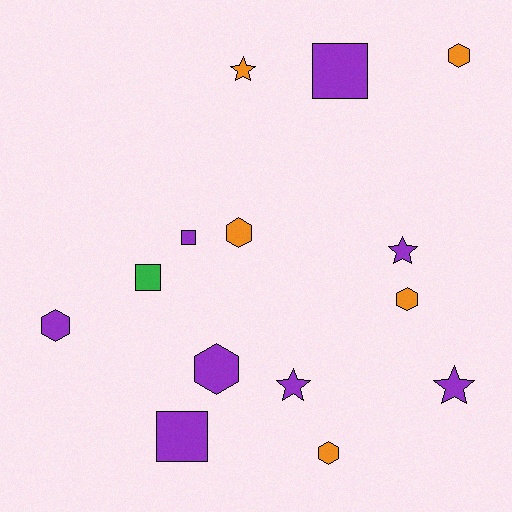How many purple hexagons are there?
There are 2 purple hexagons.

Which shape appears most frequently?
Hexagon, with 6 objects.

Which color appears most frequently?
Purple, with 8 objects.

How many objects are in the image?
There are 14 objects.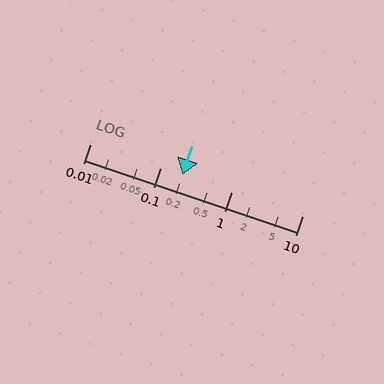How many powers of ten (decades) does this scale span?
The scale spans 3 decades, from 0.01 to 10.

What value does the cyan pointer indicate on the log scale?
The pointer indicates approximately 0.2.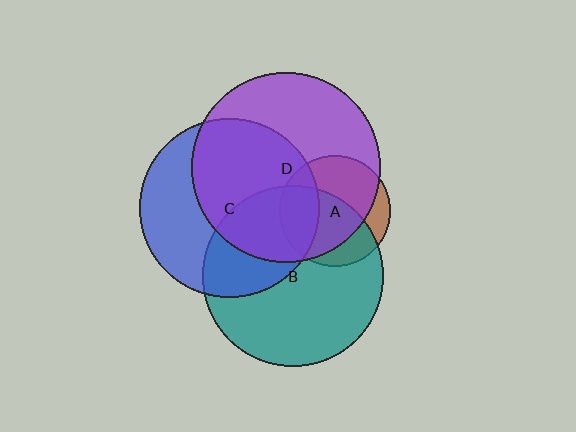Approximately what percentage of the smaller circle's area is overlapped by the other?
Approximately 60%.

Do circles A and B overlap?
Yes.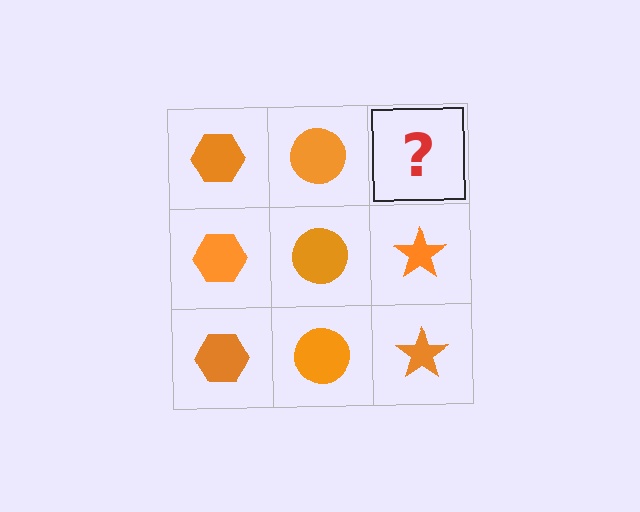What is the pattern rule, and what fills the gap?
The rule is that each column has a consistent shape. The gap should be filled with an orange star.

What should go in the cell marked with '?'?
The missing cell should contain an orange star.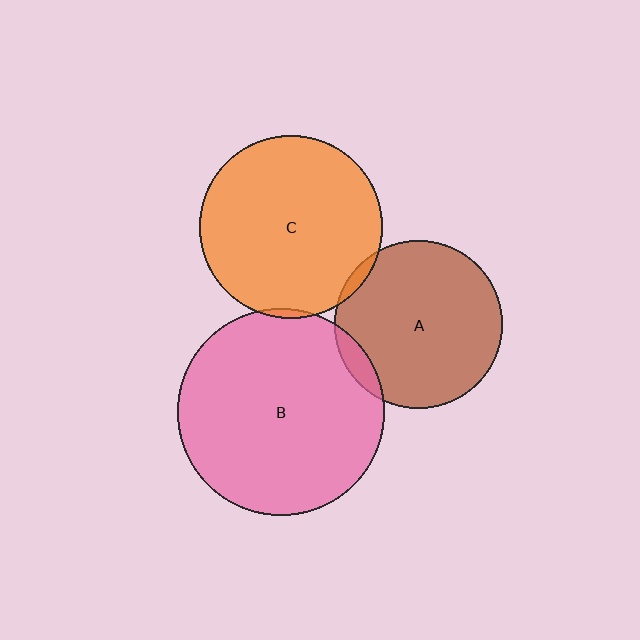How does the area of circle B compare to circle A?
Approximately 1.5 times.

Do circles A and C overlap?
Yes.